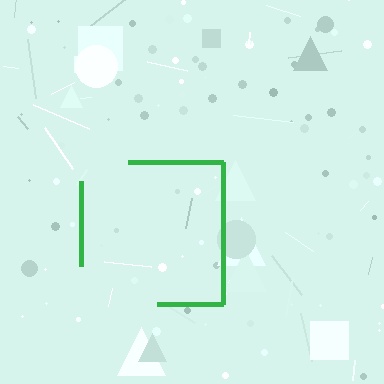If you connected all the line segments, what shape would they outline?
They would outline a square.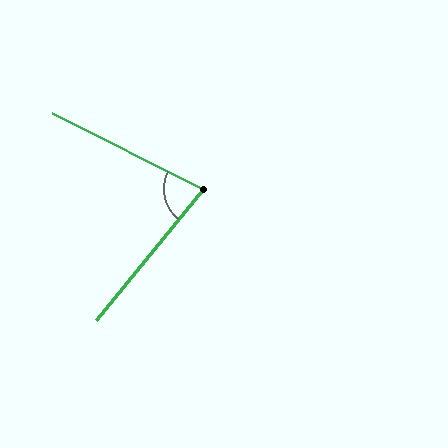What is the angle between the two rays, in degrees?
Approximately 77 degrees.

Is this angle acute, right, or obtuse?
It is acute.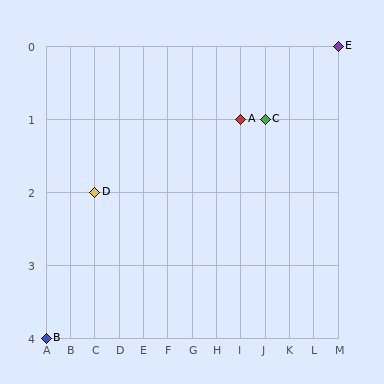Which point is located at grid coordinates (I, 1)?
Point A is at (I, 1).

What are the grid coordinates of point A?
Point A is at grid coordinates (I, 1).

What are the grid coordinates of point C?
Point C is at grid coordinates (J, 1).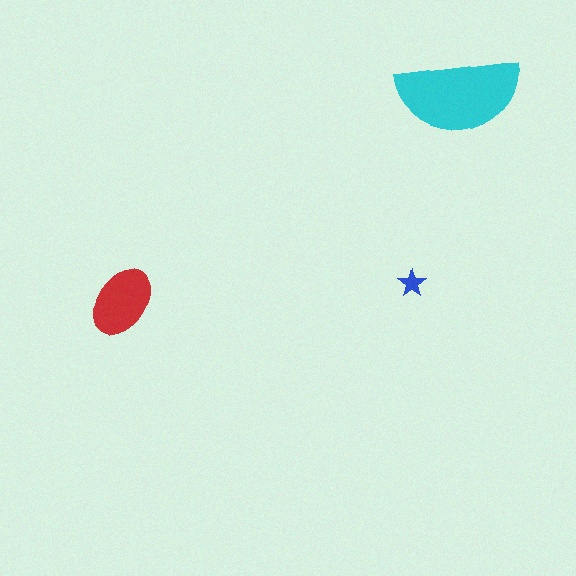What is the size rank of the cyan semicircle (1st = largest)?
1st.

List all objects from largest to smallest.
The cyan semicircle, the red ellipse, the blue star.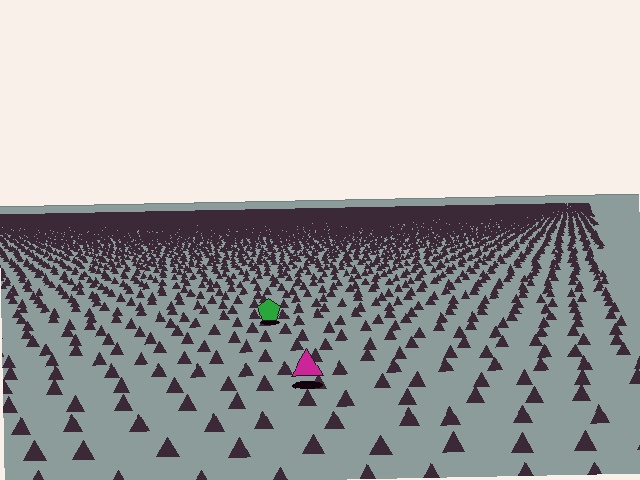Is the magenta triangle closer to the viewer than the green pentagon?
Yes. The magenta triangle is closer — you can tell from the texture gradient: the ground texture is coarser near it.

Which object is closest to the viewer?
The magenta triangle is closest. The texture marks near it are larger and more spread out.